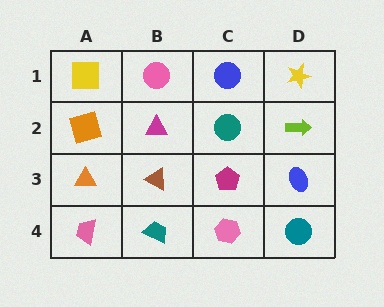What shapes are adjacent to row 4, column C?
A magenta pentagon (row 3, column C), a teal trapezoid (row 4, column B), a teal circle (row 4, column D).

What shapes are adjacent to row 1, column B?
A magenta triangle (row 2, column B), a yellow square (row 1, column A), a blue circle (row 1, column C).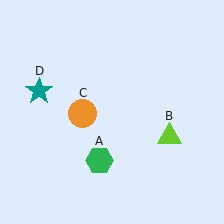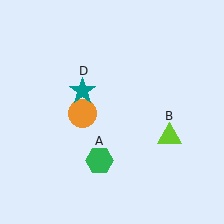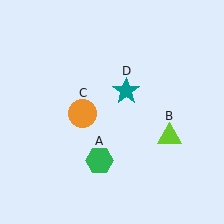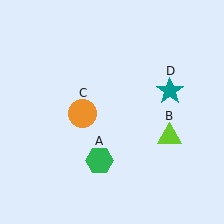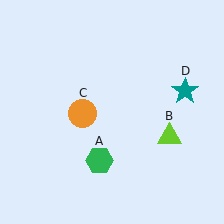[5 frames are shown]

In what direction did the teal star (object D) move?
The teal star (object D) moved right.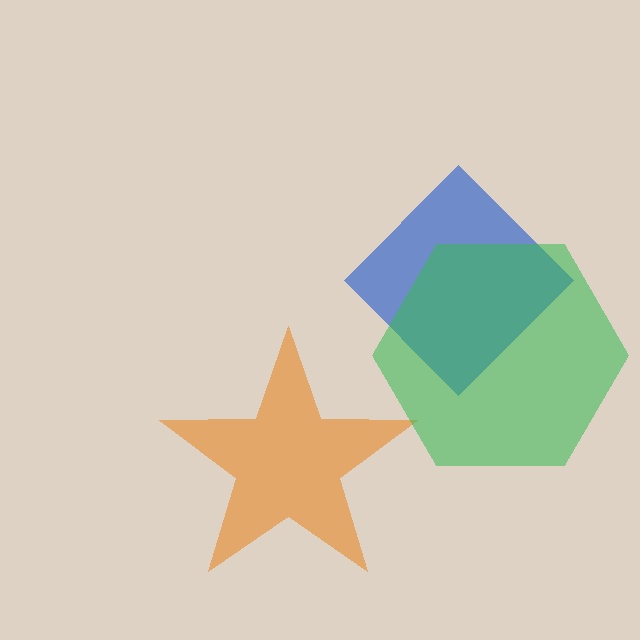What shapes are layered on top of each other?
The layered shapes are: an orange star, a blue diamond, a green hexagon.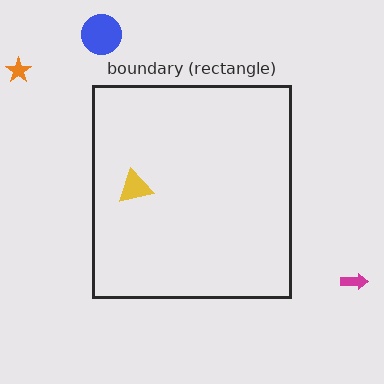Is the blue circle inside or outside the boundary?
Outside.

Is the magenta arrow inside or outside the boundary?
Outside.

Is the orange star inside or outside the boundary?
Outside.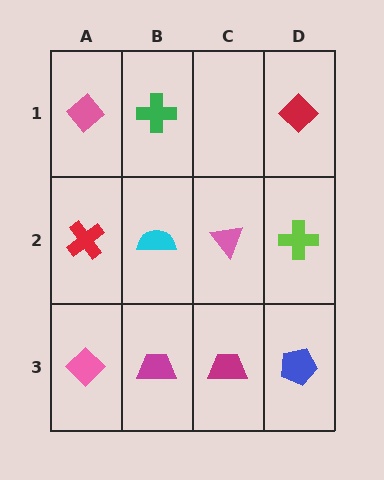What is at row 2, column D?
A lime cross.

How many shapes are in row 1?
3 shapes.